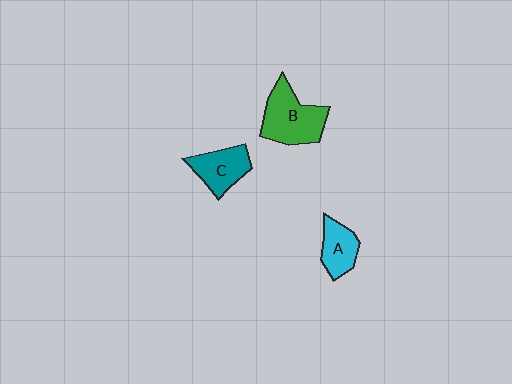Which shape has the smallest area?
Shape A (cyan).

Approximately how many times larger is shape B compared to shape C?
Approximately 1.4 times.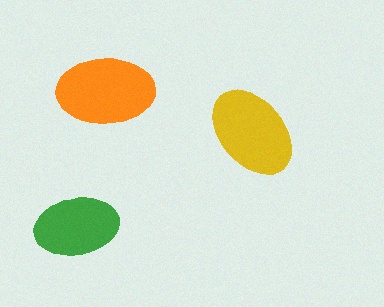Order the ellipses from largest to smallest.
the orange one, the yellow one, the green one.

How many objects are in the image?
There are 3 objects in the image.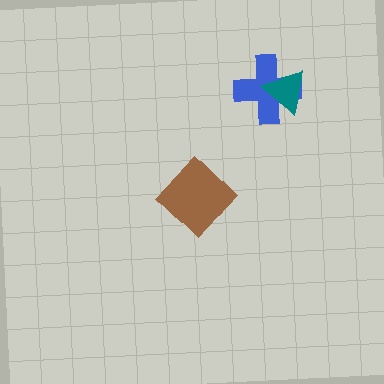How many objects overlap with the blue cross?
1 object overlaps with the blue cross.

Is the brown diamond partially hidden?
No, no other shape covers it.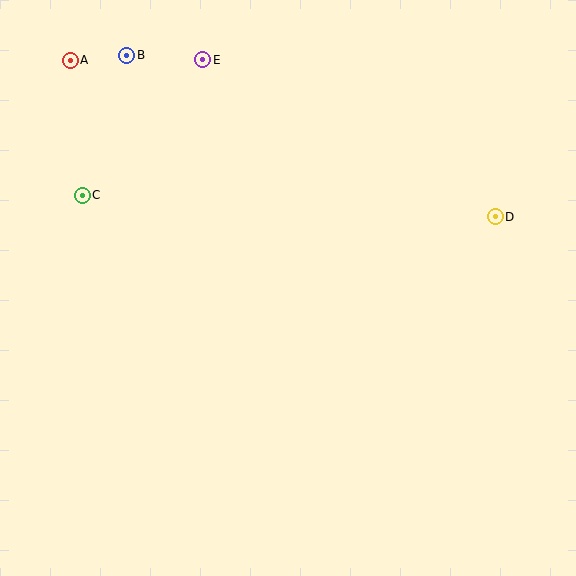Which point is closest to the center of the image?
Point D at (495, 217) is closest to the center.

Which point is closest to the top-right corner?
Point D is closest to the top-right corner.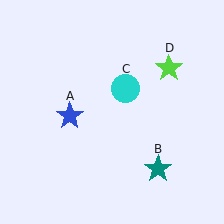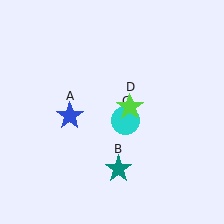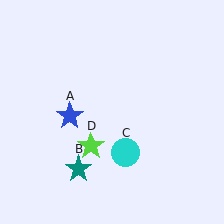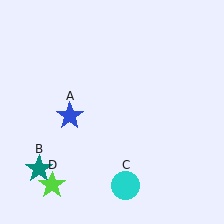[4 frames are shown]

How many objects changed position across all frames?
3 objects changed position: teal star (object B), cyan circle (object C), lime star (object D).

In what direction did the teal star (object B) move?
The teal star (object B) moved left.